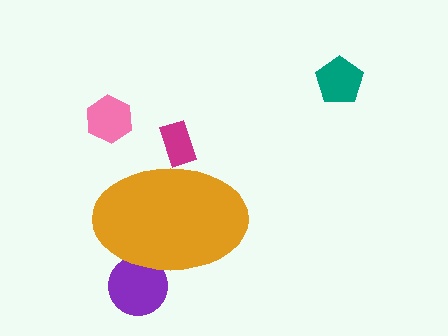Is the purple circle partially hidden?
Yes, the purple circle is partially hidden behind the orange ellipse.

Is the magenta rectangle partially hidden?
Yes, the magenta rectangle is partially hidden behind the orange ellipse.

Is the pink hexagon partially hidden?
No, the pink hexagon is fully visible.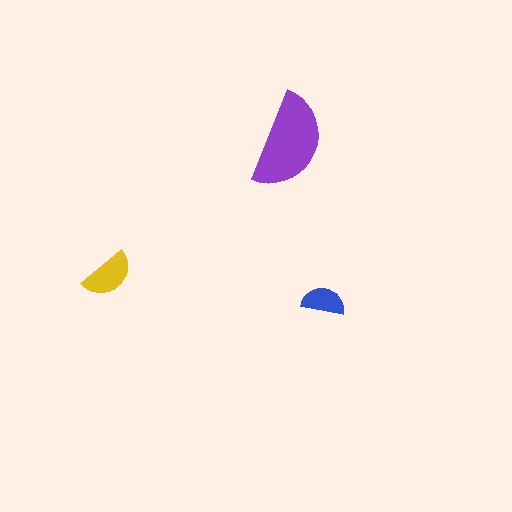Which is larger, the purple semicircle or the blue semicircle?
The purple one.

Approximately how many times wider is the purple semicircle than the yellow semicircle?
About 2 times wider.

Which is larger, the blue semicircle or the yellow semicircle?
The yellow one.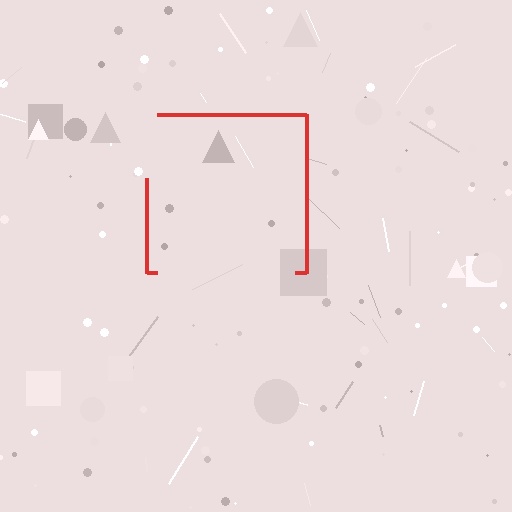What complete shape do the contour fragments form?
The contour fragments form a square.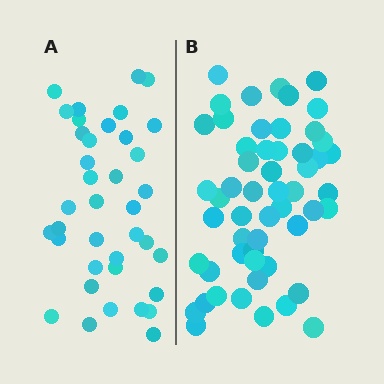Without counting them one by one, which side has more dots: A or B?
Region B (the right region) has more dots.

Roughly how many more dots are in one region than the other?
Region B has approximately 15 more dots than region A.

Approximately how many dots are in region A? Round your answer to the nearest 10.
About 40 dots. (The exact count is 38, which rounds to 40.)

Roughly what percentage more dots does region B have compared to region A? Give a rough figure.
About 40% more.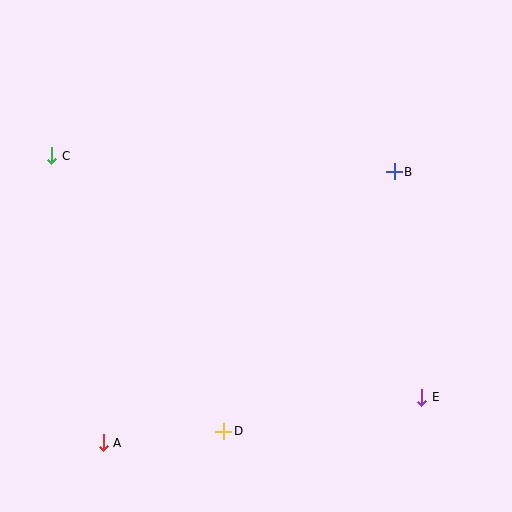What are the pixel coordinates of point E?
Point E is at (422, 397).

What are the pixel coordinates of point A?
Point A is at (103, 443).